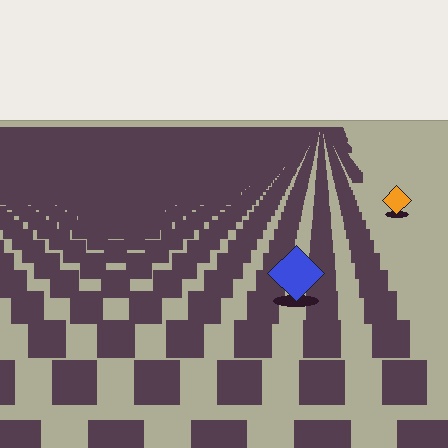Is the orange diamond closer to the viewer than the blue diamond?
No. The blue diamond is closer — you can tell from the texture gradient: the ground texture is coarser near it.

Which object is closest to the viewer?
The blue diamond is closest. The texture marks near it are larger and more spread out.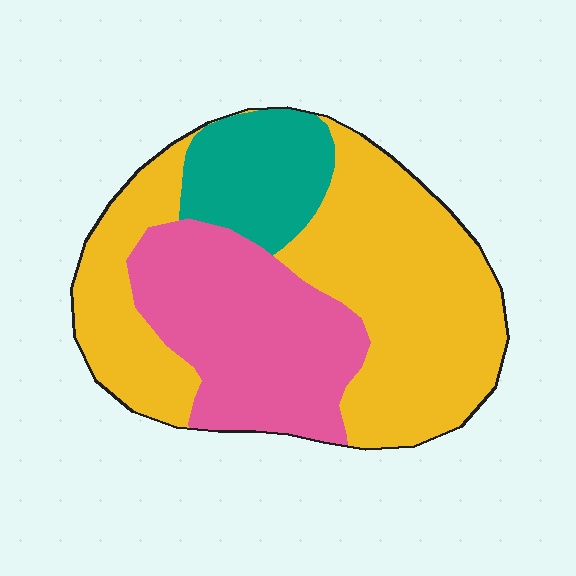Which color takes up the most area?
Yellow, at roughly 55%.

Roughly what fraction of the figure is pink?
Pink takes up about one third (1/3) of the figure.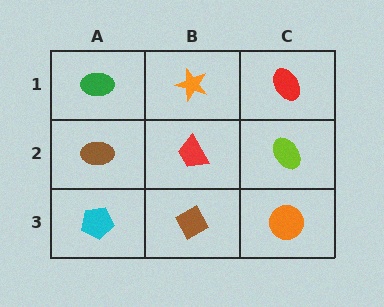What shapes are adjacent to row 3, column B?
A red trapezoid (row 2, column B), a cyan pentagon (row 3, column A), an orange circle (row 3, column C).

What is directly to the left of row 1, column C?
An orange star.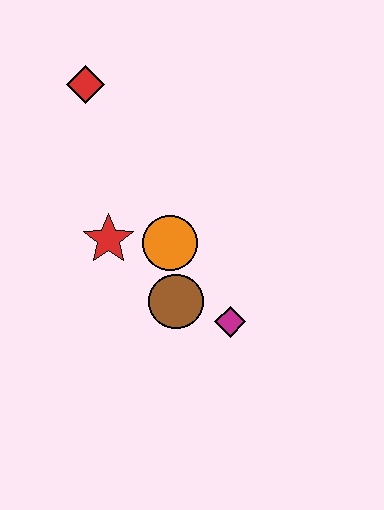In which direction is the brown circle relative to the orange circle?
The brown circle is below the orange circle.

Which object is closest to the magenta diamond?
The brown circle is closest to the magenta diamond.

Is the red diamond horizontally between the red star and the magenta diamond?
No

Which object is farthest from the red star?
The red diamond is farthest from the red star.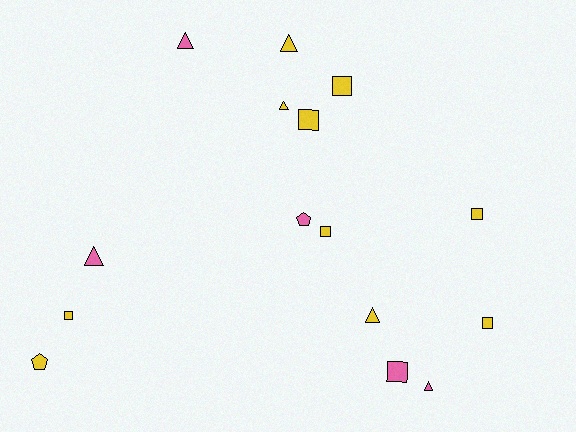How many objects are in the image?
There are 15 objects.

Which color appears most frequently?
Yellow, with 10 objects.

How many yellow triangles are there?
There are 3 yellow triangles.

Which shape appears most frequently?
Square, with 7 objects.